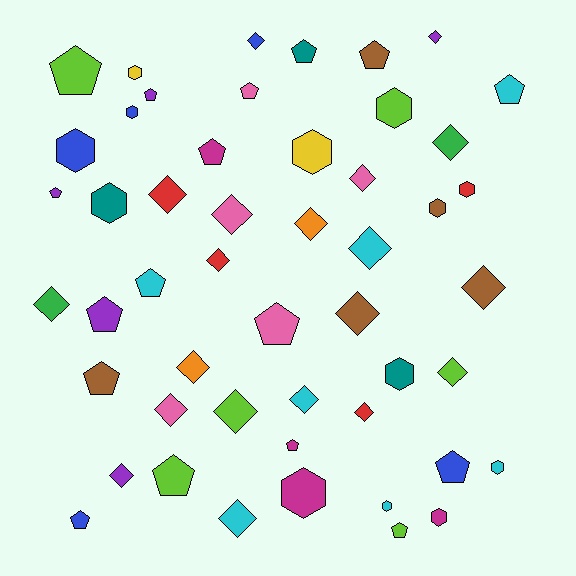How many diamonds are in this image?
There are 20 diamonds.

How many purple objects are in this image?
There are 5 purple objects.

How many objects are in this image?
There are 50 objects.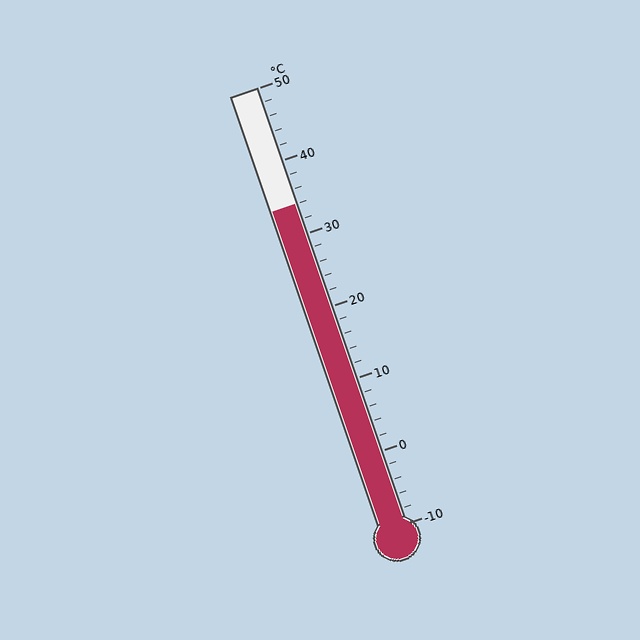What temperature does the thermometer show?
The thermometer shows approximately 34°C.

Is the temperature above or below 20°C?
The temperature is above 20°C.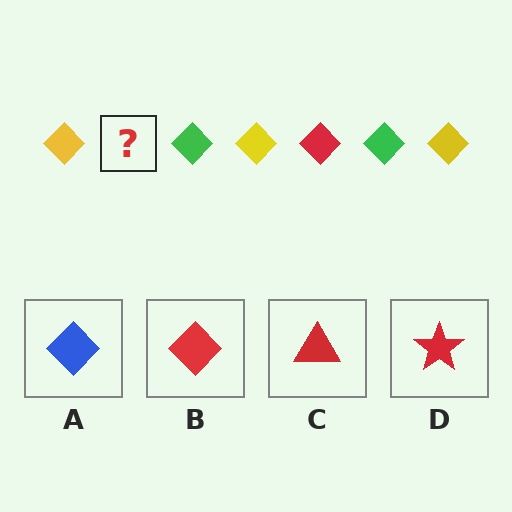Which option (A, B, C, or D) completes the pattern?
B.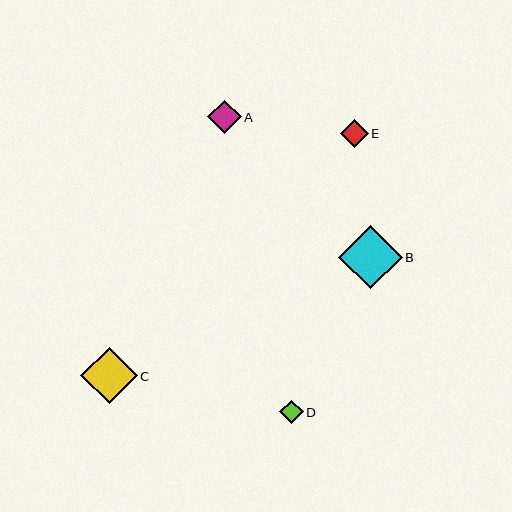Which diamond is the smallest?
Diamond D is the smallest with a size of approximately 23 pixels.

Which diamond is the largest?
Diamond B is the largest with a size of approximately 63 pixels.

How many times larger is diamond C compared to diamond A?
Diamond C is approximately 1.7 times the size of diamond A.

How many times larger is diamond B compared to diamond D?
Diamond B is approximately 2.7 times the size of diamond D.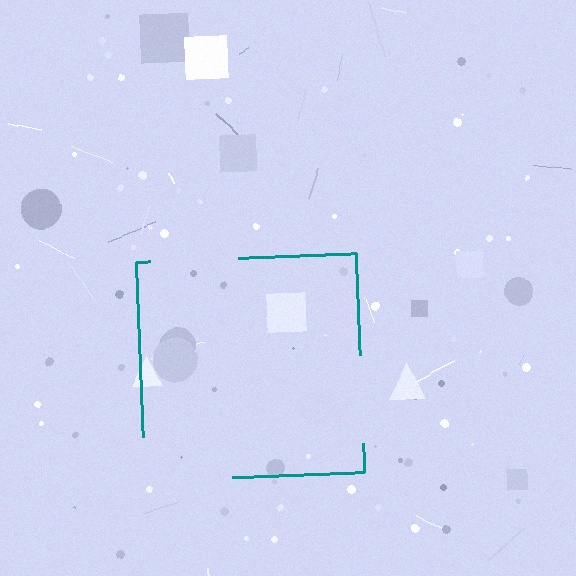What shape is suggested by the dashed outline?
The dashed outline suggests a square.